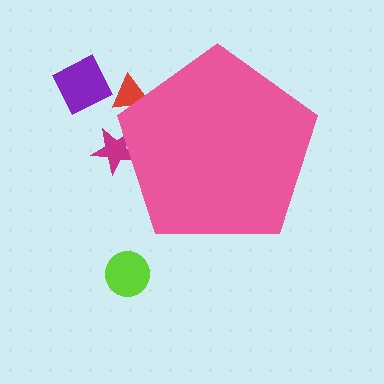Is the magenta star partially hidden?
Yes, the magenta star is partially hidden behind the pink pentagon.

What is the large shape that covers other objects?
A pink pentagon.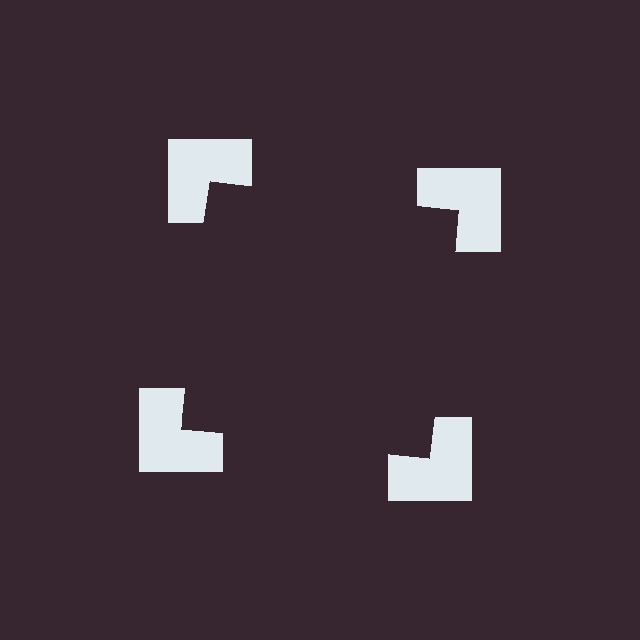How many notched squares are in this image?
There are 4 — one at each vertex of the illusory square.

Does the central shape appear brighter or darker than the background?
It typically appears slightly darker than the background, even though no actual brightness change is drawn.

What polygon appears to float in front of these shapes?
An illusory square — its edges are inferred from the aligned wedge cuts in the notched squares, not physically drawn.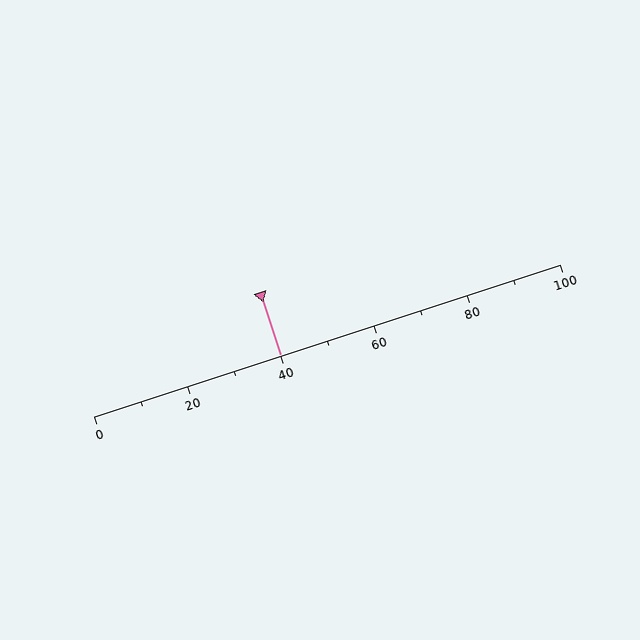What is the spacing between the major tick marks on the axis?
The major ticks are spaced 20 apart.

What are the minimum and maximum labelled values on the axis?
The axis runs from 0 to 100.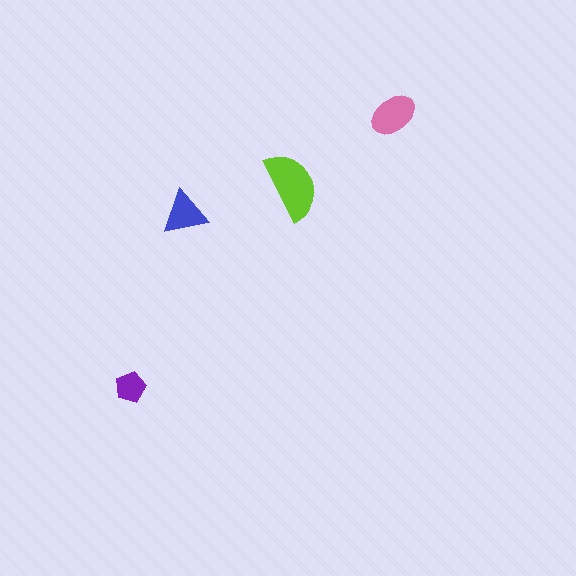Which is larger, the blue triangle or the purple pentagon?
The blue triangle.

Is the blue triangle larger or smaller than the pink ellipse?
Smaller.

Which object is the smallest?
The purple pentagon.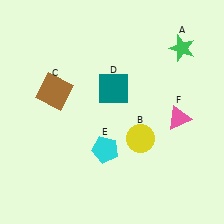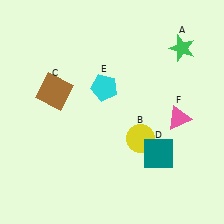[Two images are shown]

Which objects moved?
The objects that moved are: the teal square (D), the cyan pentagon (E).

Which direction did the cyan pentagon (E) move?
The cyan pentagon (E) moved up.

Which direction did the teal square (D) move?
The teal square (D) moved down.